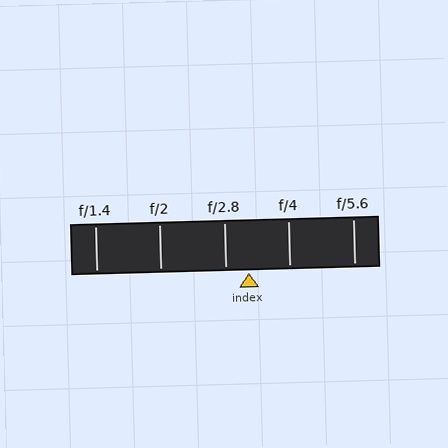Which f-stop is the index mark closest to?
The index mark is closest to f/2.8.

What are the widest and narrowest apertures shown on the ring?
The widest aperture shown is f/1.4 and the narrowest is f/5.6.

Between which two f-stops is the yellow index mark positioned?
The index mark is between f/2.8 and f/4.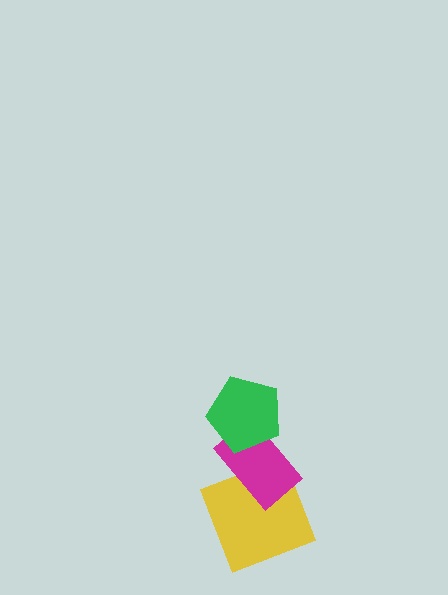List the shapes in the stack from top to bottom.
From top to bottom: the green pentagon, the magenta rectangle, the yellow square.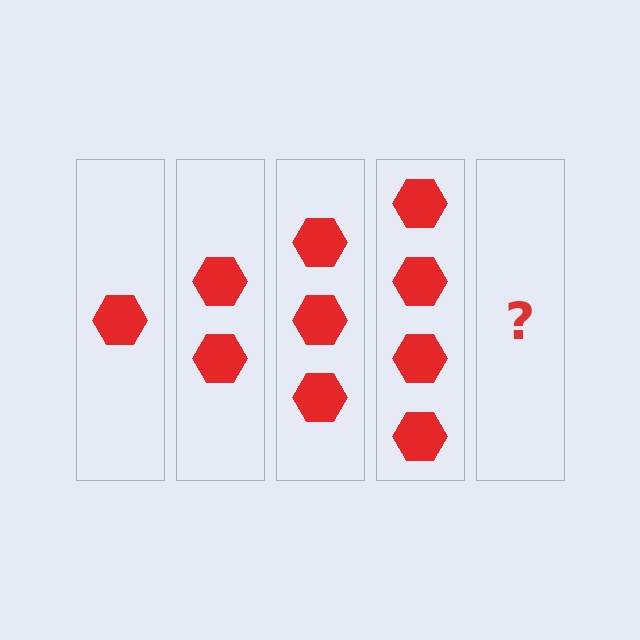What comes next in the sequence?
The next element should be 5 hexagons.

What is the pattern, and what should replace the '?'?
The pattern is that each step adds one more hexagon. The '?' should be 5 hexagons.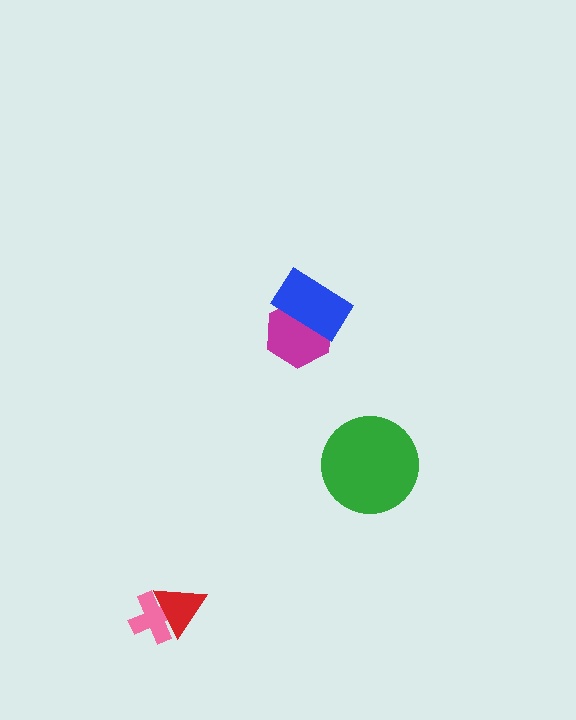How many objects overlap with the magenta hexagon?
1 object overlaps with the magenta hexagon.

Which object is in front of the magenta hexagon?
The blue rectangle is in front of the magenta hexagon.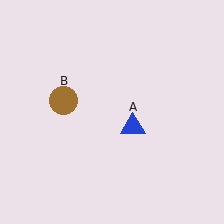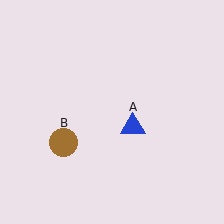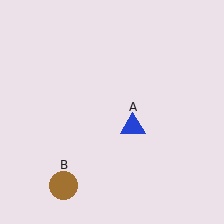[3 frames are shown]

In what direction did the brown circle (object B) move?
The brown circle (object B) moved down.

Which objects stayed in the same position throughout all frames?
Blue triangle (object A) remained stationary.